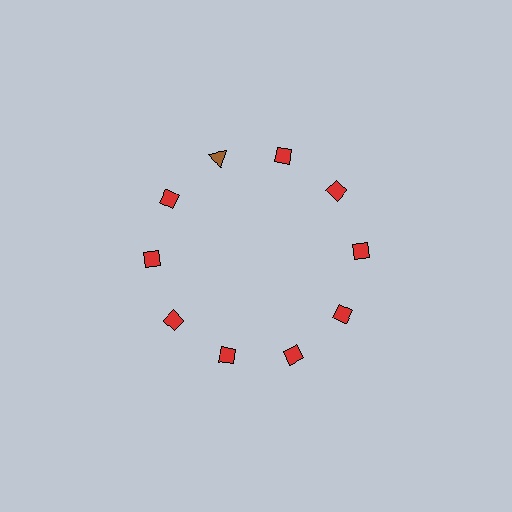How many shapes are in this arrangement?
There are 10 shapes arranged in a ring pattern.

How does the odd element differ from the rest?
It differs in both color (brown instead of red) and shape (triangle instead of diamond).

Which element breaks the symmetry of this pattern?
The brown triangle at roughly the 11 o'clock position breaks the symmetry. All other shapes are red diamonds.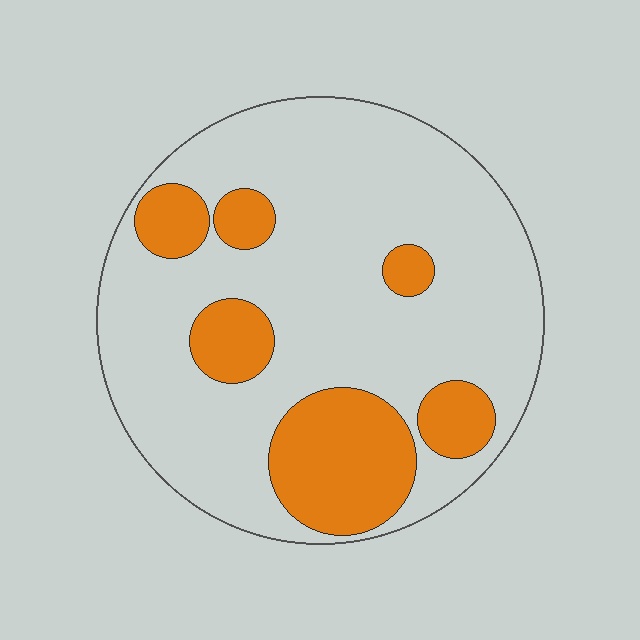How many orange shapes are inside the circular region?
6.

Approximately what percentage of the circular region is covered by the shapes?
Approximately 25%.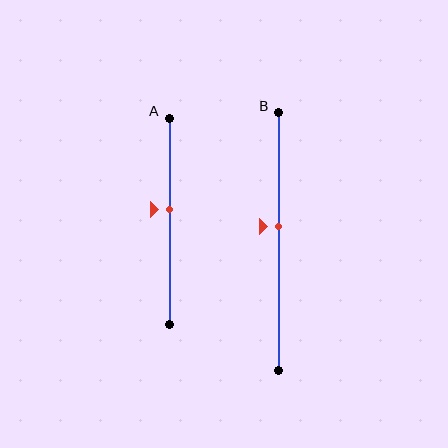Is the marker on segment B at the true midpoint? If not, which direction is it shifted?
No, the marker on segment B is shifted upward by about 6% of the segment length.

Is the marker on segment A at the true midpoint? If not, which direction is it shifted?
No, the marker on segment A is shifted upward by about 6% of the segment length.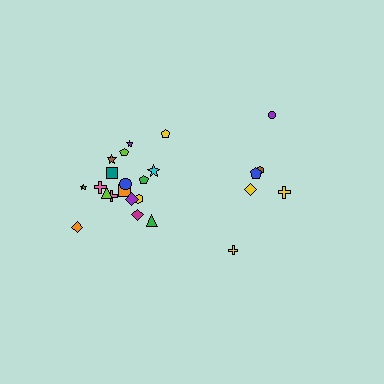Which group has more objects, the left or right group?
The left group.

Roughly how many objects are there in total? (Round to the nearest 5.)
Roughly 25 objects in total.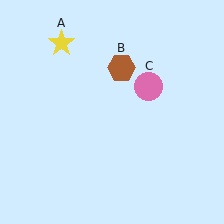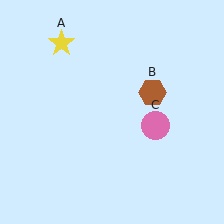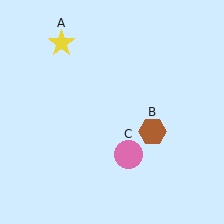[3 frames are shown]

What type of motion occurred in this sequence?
The brown hexagon (object B), pink circle (object C) rotated clockwise around the center of the scene.